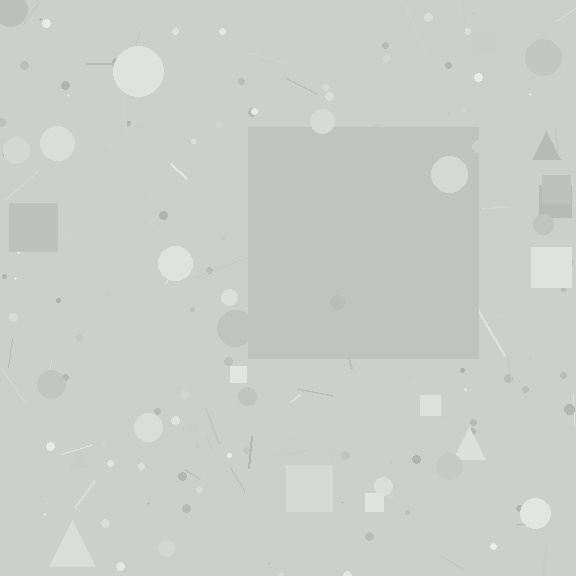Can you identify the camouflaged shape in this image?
The camouflaged shape is a square.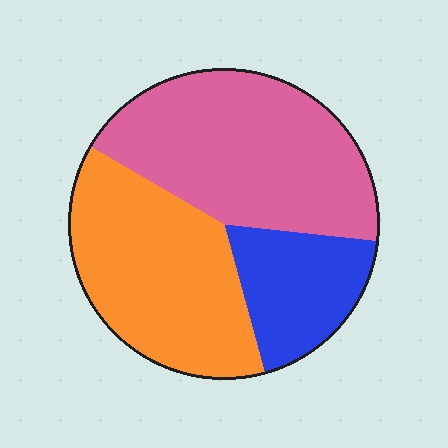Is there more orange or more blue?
Orange.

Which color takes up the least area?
Blue, at roughly 20%.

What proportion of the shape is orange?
Orange covers roughly 40% of the shape.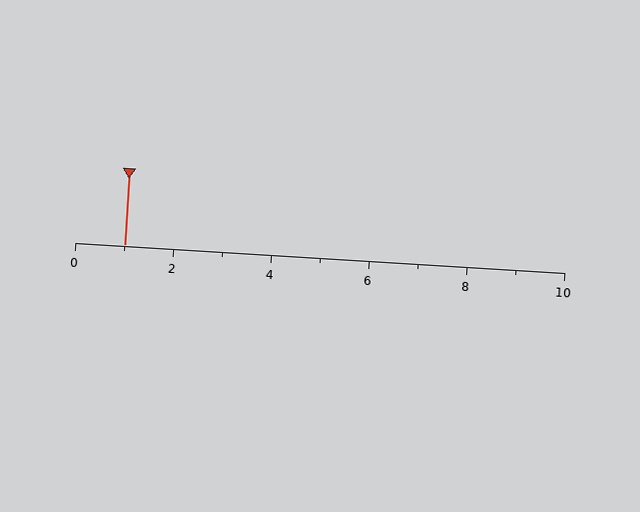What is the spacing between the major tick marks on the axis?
The major ticks are spaced 2 apart.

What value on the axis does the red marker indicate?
The marker indicates approximately 1.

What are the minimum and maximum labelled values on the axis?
The axis runs from 0 to 10.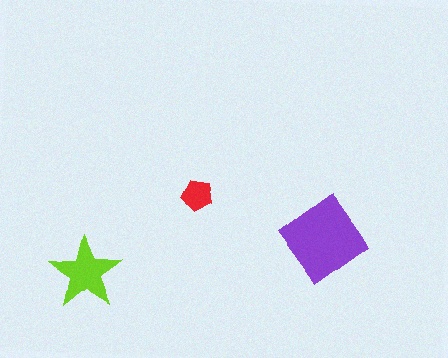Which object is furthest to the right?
The purple diamond is rightmost.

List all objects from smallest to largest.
The red pentagon, the lime star, the purple diamond.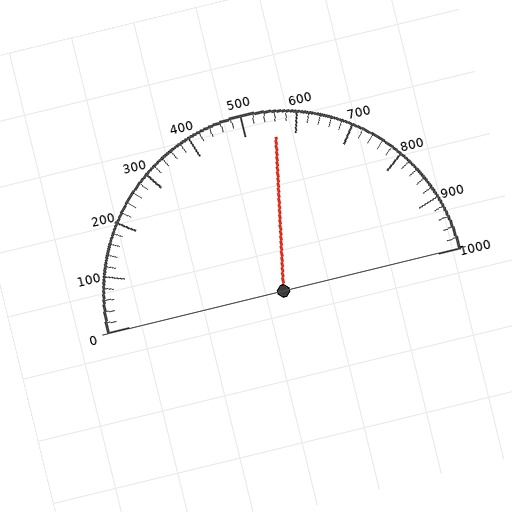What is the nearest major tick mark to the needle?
The nearest major tick mark is 600.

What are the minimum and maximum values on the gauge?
The gauge ranges from 0 to 1000.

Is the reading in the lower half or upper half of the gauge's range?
The reading is in the upper half of the range (0 to 1000).